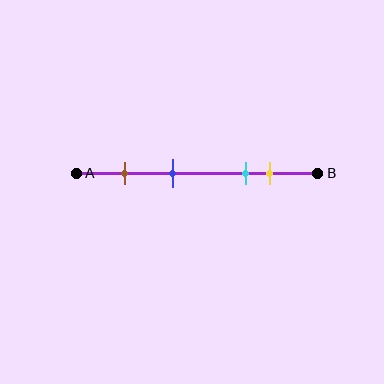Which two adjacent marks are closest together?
The cyan and yellow marks are the closest adjacent pair.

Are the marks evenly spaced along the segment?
No, the marks are not evenly spaced.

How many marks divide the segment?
There are 4 marks dividing the segment.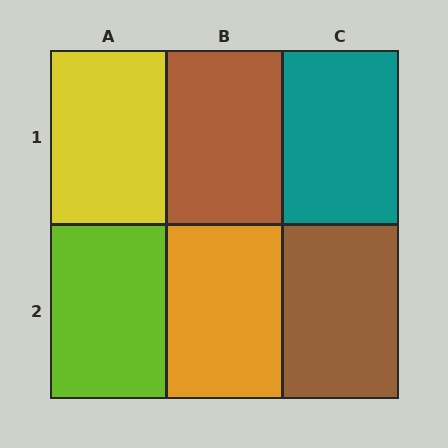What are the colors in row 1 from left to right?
Yellow, brown, teal.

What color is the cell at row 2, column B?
Orange.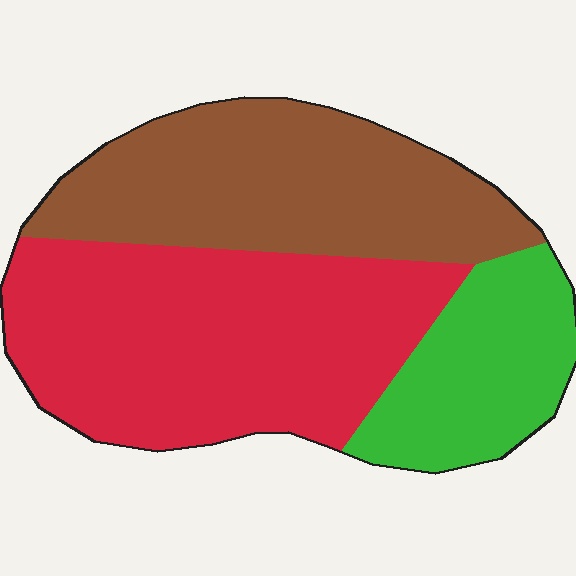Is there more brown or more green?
Brown.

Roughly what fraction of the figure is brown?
Brown covers 35% of the figure.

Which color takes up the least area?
Green, at roughly 20%.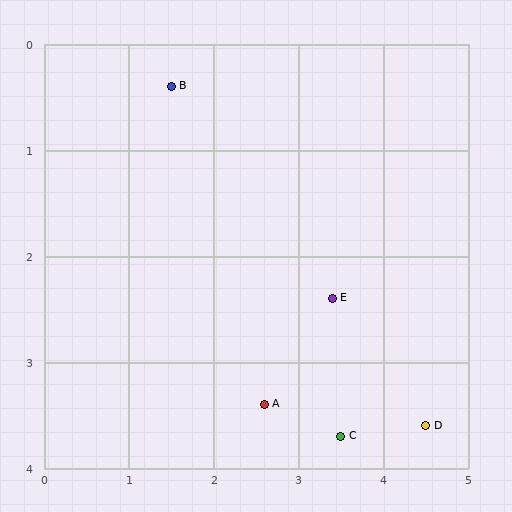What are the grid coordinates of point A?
Point A is at approximately (2.6, 3.4).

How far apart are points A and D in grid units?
Points A and D are about 1.9 grid units apart.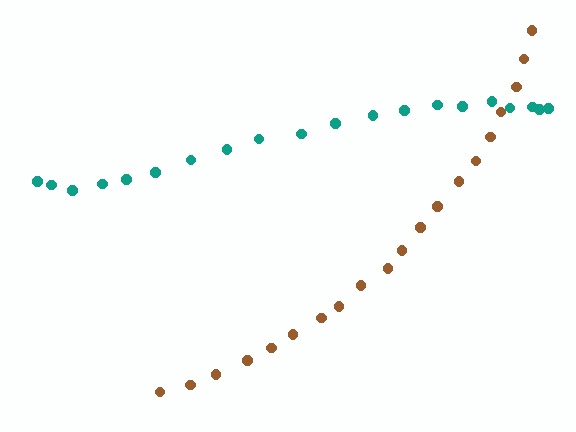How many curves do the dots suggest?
There are 2 distinct paths.